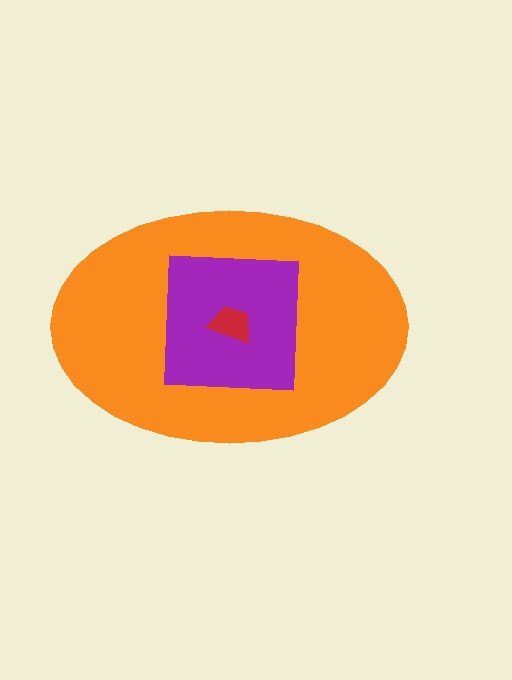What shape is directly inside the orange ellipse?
The purple square.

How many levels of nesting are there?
3.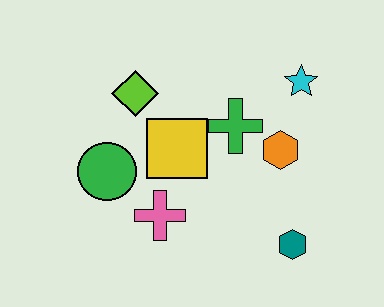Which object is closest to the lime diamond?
The yellow square is closest to the lime diamond.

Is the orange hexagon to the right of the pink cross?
Yes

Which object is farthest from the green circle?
The cyan star is farthest from the green circle.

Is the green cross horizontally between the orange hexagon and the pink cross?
Yes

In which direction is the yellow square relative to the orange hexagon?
The yellow square is to the left of the orange hexagon.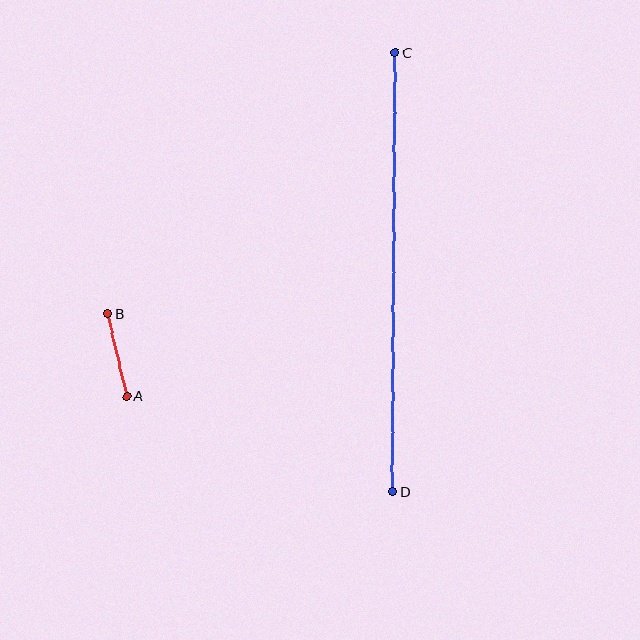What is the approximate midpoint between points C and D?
The midpoint is at approximately (394, 272) pixels.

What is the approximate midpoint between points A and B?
The midpoint is at approximately (117, 355) pixels.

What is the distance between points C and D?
The distance is approximately 439 pixels.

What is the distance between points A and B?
The distance is approximately 85 pixels.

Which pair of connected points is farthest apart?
Points C and D are farthest apart.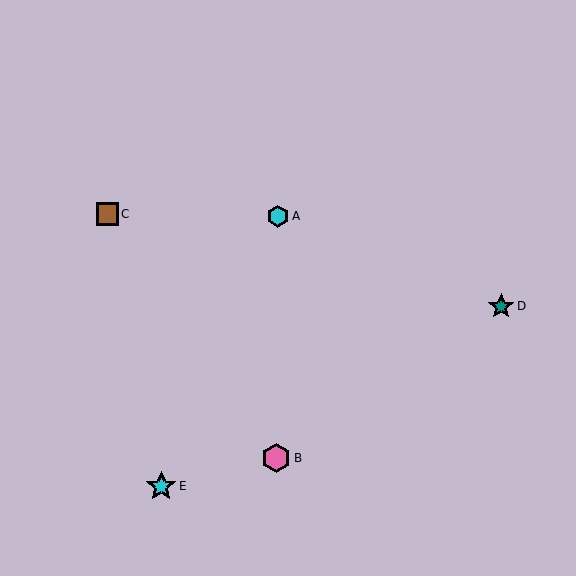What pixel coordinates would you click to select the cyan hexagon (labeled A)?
Click at (278, 216) to select the cyan hexagon A.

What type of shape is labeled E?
Shape E is a cyan star.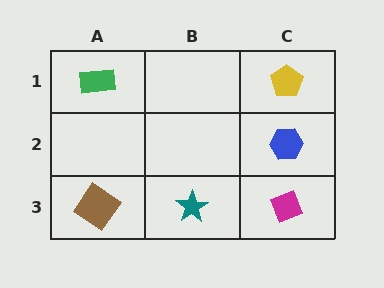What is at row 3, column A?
A brown diamond.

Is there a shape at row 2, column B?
No, that cell is empty.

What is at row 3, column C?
A magenta diamond.